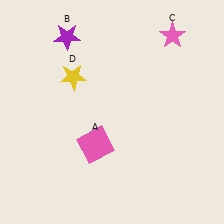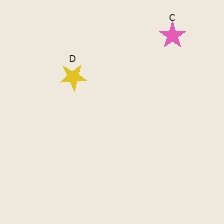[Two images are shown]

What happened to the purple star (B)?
The purple star (B) was removed in Image 2. It was in the top-left area of Image 1.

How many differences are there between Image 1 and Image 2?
There are 2 differences between the two images.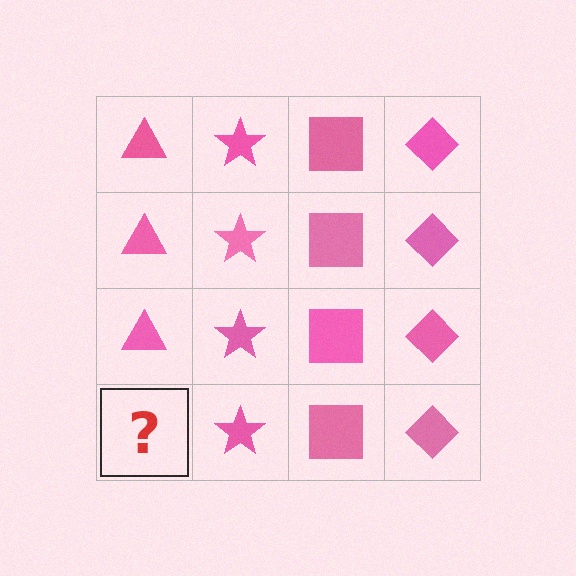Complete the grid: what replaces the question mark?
The question mark should be replaced with a pink triangle.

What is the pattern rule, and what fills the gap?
The rule is that each column has a consistent shape. The gap should be filled with a pink triangle.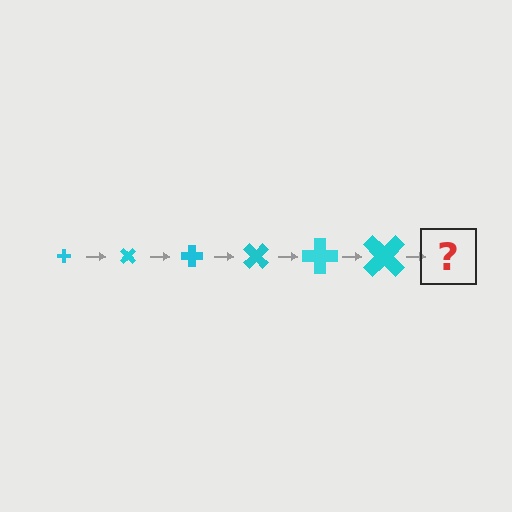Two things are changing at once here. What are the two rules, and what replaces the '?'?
The two rules are that the cross grows larger each step and it rotates 45 degrees each step. The '?' should be a cross, larger than the previous one and rotated 270 degrees from the start.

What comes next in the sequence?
The next element should be a cross, larger than the previous one and rotated 270 degrees from the start.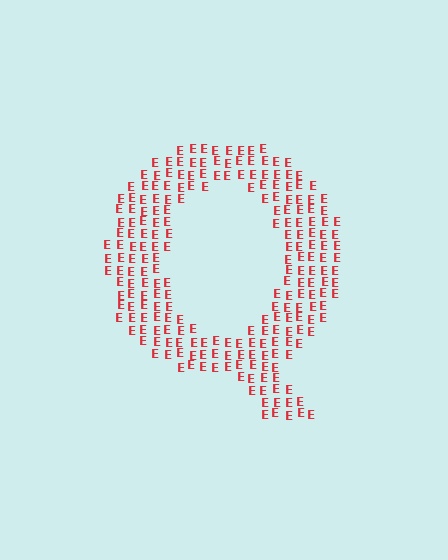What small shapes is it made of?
It is made of small letter E's.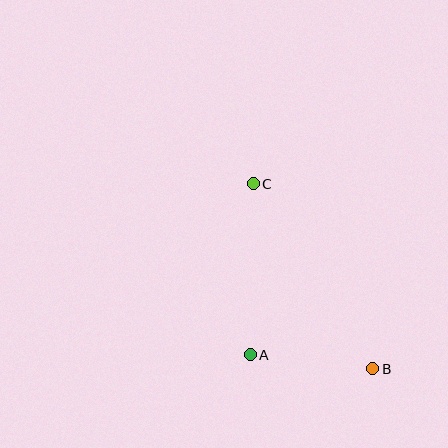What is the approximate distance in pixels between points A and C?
The distance between A and C is approximately 171 pixels.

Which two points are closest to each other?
Points A and B are closest to each other.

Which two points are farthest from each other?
Points B and C are farthest from each other.